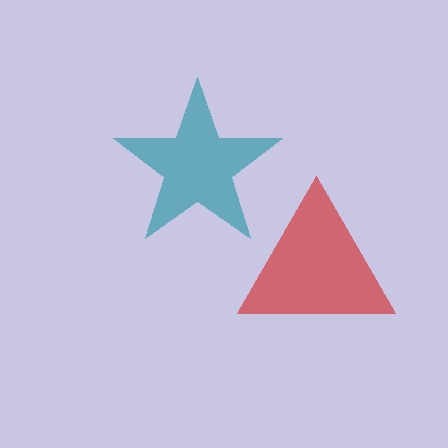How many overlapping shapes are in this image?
There are 2 overlapping shapes in the image.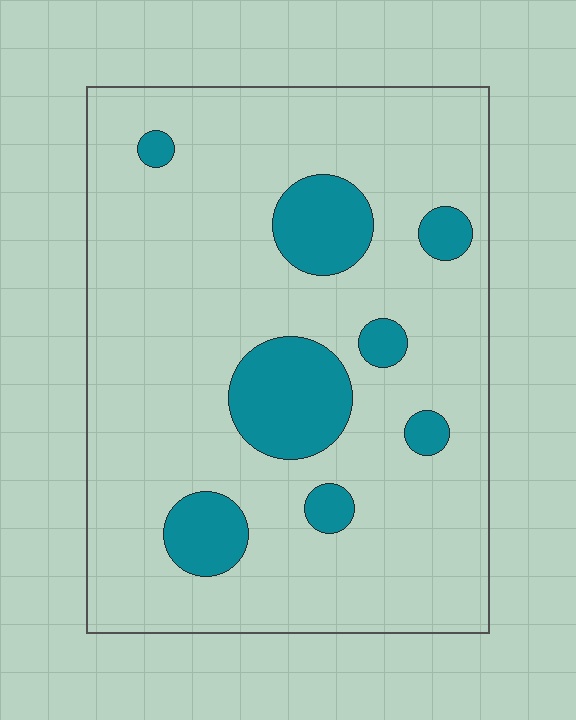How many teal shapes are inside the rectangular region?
8.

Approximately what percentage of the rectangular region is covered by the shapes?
Approximately 15%.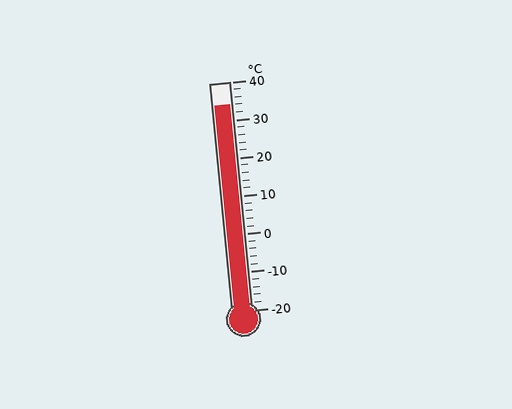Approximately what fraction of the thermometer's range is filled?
The thermometer is filled to approximately 90% of its range.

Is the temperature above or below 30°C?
The temperature is above 30°C.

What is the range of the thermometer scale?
The thermometer scale ranges from -20°C to 40°C.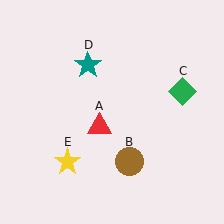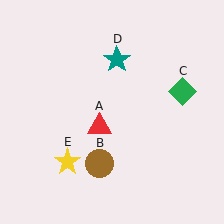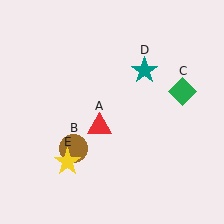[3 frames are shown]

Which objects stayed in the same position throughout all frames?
Red triangle (object A) and green diamond (object C) and yellow star (object E) remained stationary.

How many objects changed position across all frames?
2 objects changed position: brown circle (object B), teal star (object D).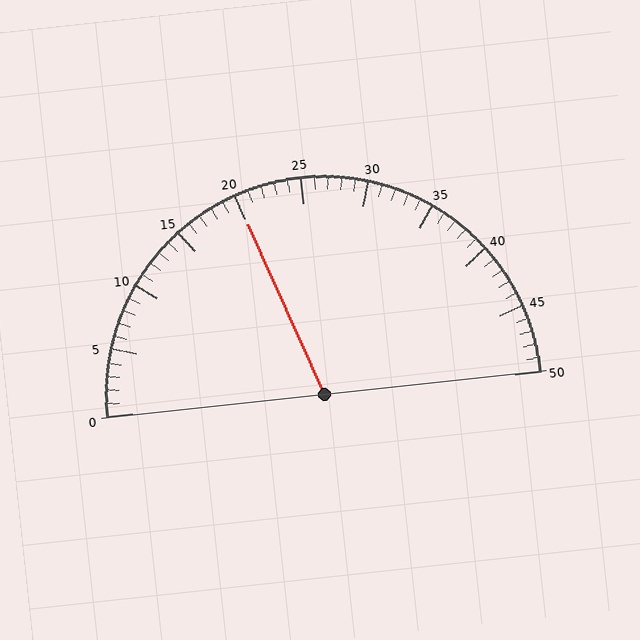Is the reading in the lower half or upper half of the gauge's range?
The reading is in the lower half of the range (0 to 50).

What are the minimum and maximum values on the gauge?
The gauge ranges from 0 to 50.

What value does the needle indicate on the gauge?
The needle indicates approximately 20.